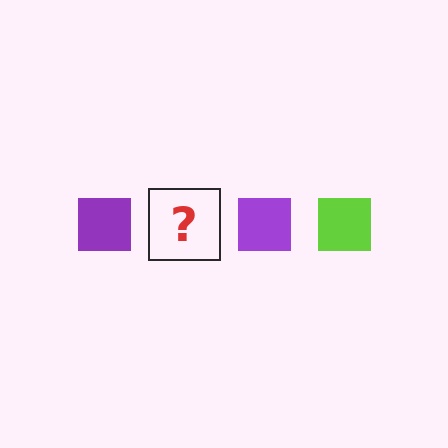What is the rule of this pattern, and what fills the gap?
The rule is that the pattern cycles through purple, lime squares. The gap should be filled with a lime square.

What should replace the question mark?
The question mark should be replaced with a lime square.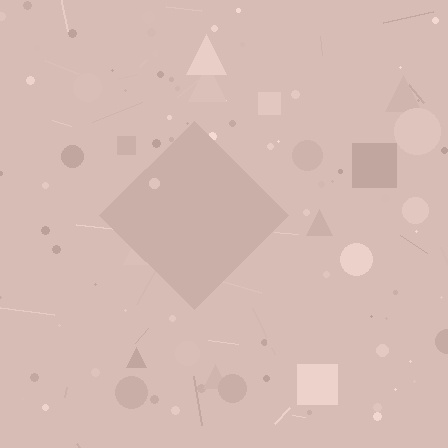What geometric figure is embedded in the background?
A diamond is embedded in the background.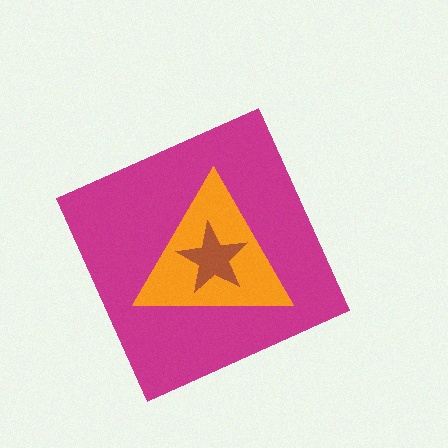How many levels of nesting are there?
3.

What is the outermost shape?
The magenta diamond.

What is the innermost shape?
The brown star.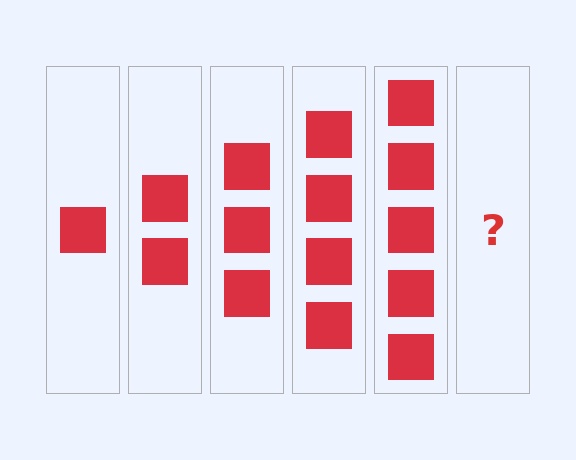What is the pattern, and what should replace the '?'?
The pattern is that each step adds one more square. The '?' should be 6 squares.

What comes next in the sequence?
The next element should be 6 squares.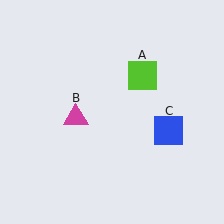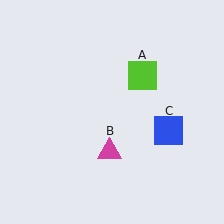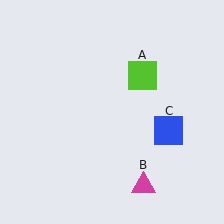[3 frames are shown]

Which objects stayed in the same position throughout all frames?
Lime square (object A) and blue square (object C) remained stationary.